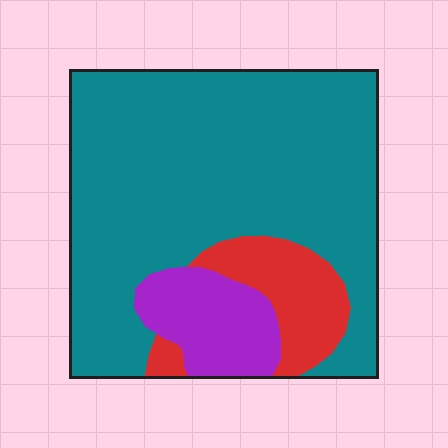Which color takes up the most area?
Teal, at roughly 75%.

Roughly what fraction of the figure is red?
Red takes up about one eighth (1/8) of the figure.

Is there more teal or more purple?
Teal.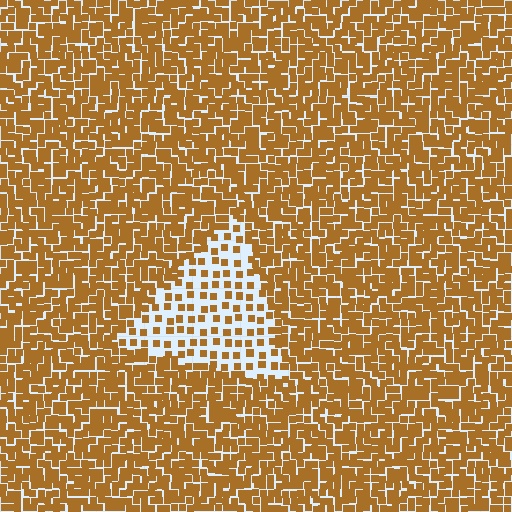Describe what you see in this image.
The image contains small brown elements arranged at two different densities. A triangle-shaped region is visible where the elements are less densely packed than the surrounding area.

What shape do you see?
I see a triangle.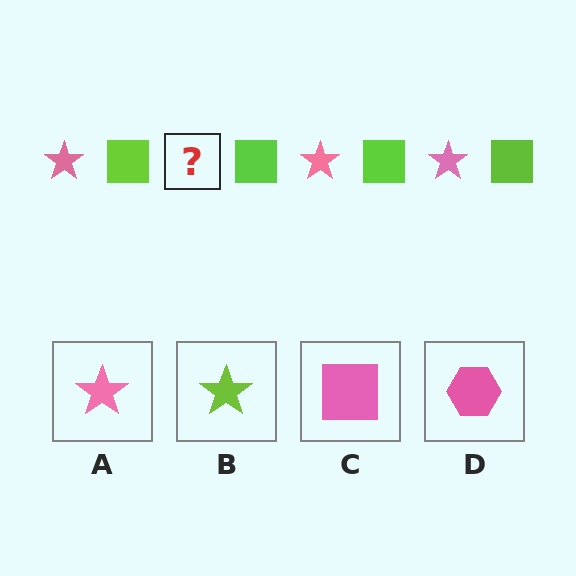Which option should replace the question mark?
Option A.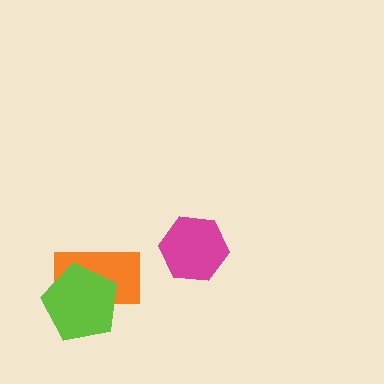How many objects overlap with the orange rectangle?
1 object overlaps with the orange rectangle.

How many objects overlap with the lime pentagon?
1 object overlaps with the lime pentagon.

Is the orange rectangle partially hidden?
Yes, it is partially covered by another shape.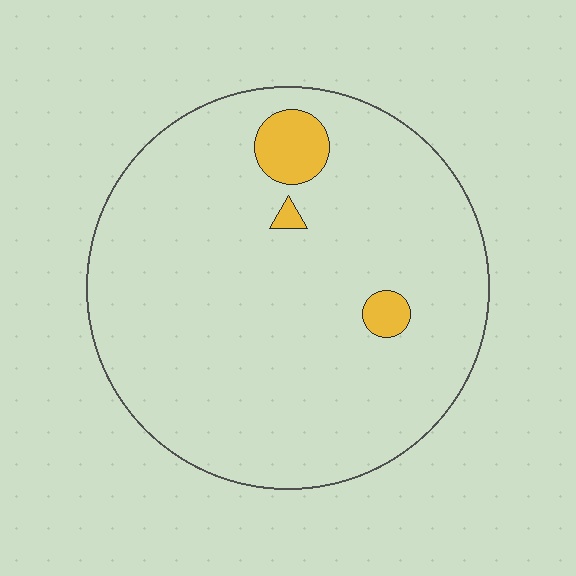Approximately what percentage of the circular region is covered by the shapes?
Approximately 5%.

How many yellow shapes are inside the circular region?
3.